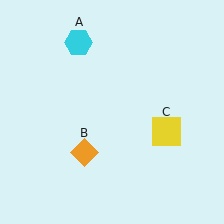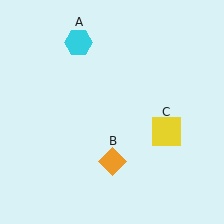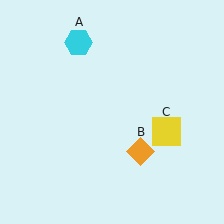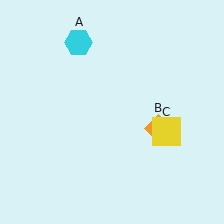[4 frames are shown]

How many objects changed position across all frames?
1 object changed position: orange diamond (object B).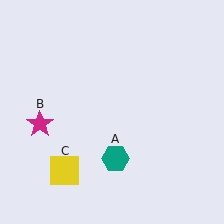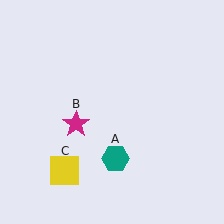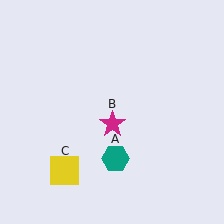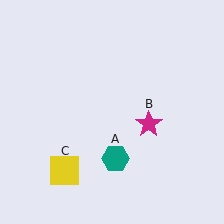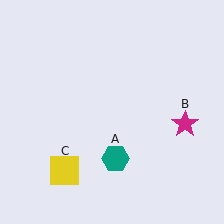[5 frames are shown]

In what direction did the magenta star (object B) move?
The magenta star (object B) moved right.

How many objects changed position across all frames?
1 object changed position: magenta star (object B).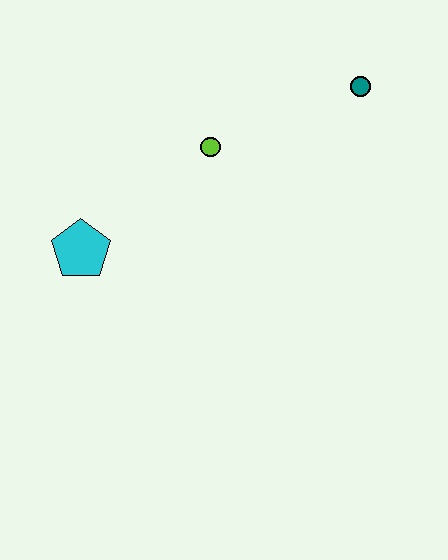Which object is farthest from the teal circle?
The cyan pentagon is farthest from the teal circle.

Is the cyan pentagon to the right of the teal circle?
No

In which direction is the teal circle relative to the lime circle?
The teal circle is to the right of the lime circle.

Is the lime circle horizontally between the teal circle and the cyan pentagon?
Yes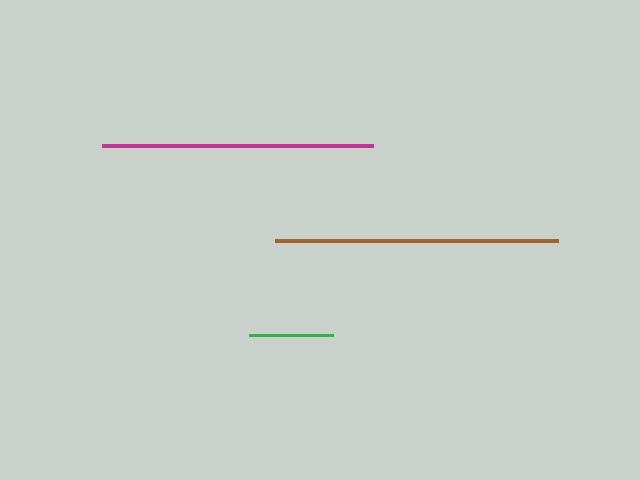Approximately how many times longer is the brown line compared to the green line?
The brown line is approximately 3.4 times the length of the green line.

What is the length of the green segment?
The green segment is approximately 84 pixels long.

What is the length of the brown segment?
The brown segment is approximately 284 pixels long.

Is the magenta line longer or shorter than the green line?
The magenta line is longer than the green line.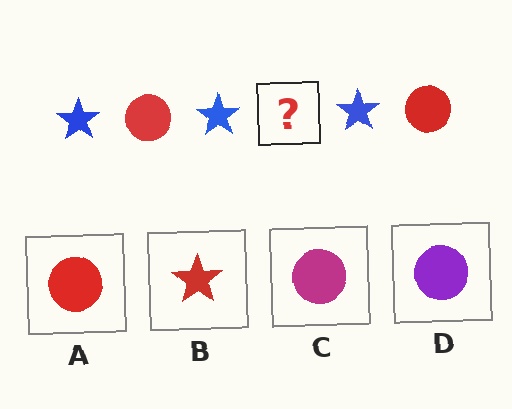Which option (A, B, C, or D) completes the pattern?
A.